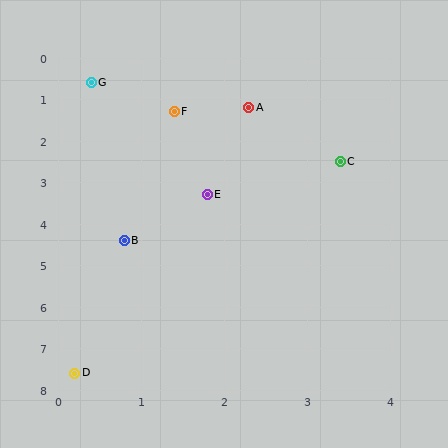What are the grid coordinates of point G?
Point G is at approximately (0.4, 0.6).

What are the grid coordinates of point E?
Point E is at approximately (1.8, 3.3).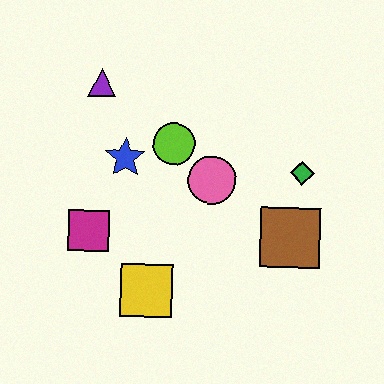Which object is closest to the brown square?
The green diamond is closest to the brown square.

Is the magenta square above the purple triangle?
No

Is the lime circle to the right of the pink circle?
No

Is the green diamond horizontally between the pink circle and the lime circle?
No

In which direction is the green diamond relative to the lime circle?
The green diamond is to the right of the lime circle.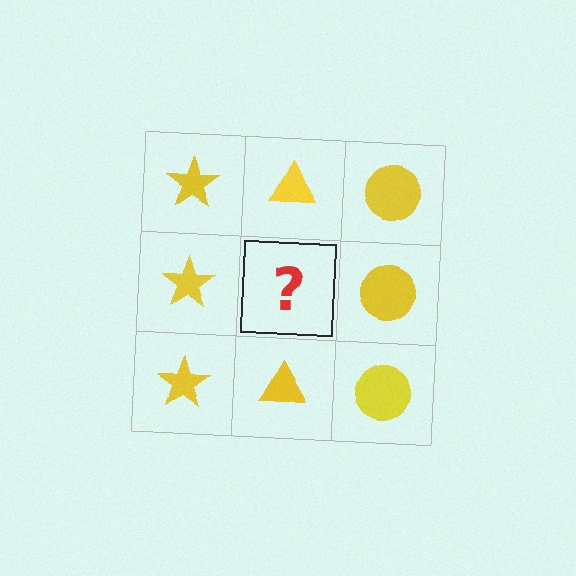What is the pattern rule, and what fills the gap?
The rule is that each column has a consistent shape. The gap should be filled with a yellow triangle.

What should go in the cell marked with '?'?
The missing cell should contain a yellow triangle.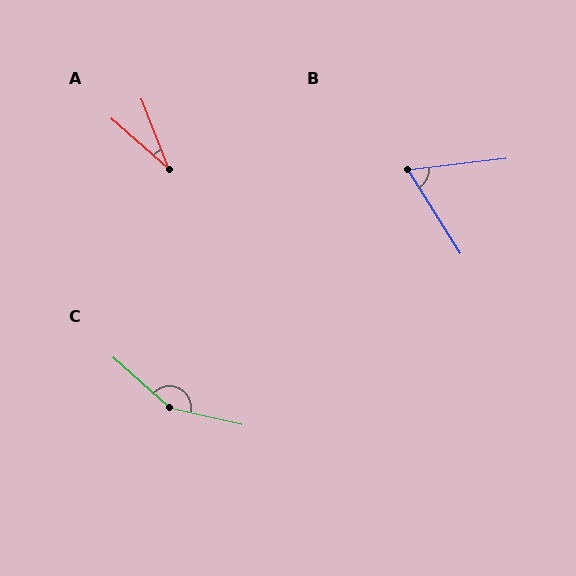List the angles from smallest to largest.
A (27°), B (64°), C (151°).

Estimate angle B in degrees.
Approximately 64 degrees.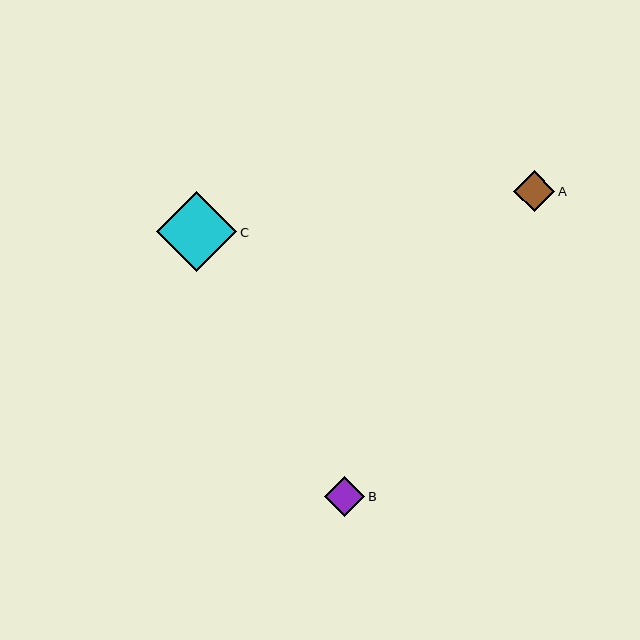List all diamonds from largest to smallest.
From largest to smallest: C, A, B.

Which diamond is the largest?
Diamond C is the largest with a size of approximately 80 pixels.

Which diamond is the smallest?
Diamond B is the smallest with a size of approximately 40 pixels.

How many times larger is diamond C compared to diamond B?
Diamond C is approximately 2.0 times the size of diamond B.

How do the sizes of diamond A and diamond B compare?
Diamond A and diamond B are approximately the same size.